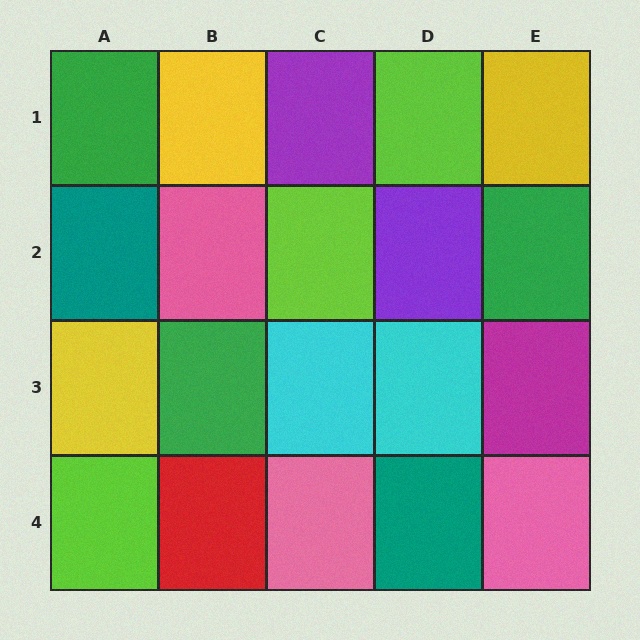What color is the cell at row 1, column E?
Yellow.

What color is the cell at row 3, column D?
Cyan.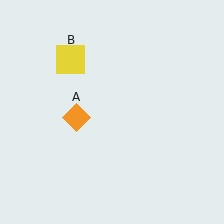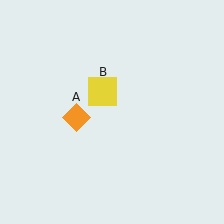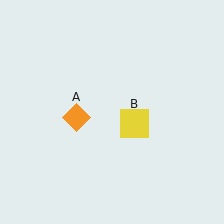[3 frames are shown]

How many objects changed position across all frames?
1 object changed position: yellow square (object B).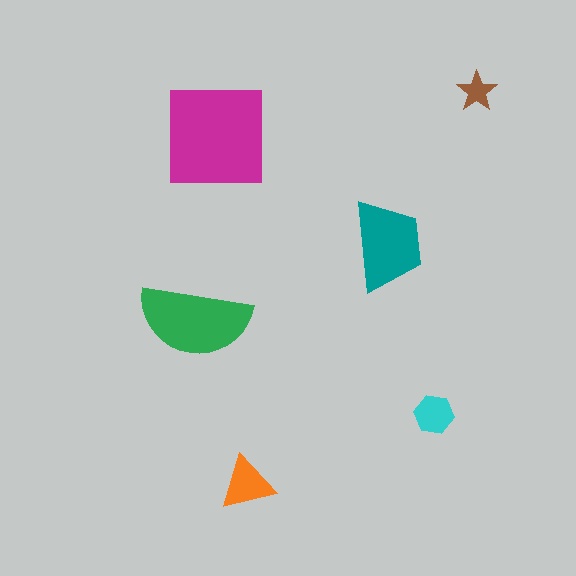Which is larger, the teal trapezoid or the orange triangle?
The teal trapezoid.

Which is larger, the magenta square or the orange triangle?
The magenta square.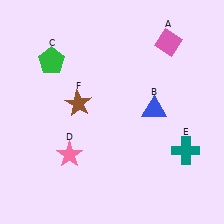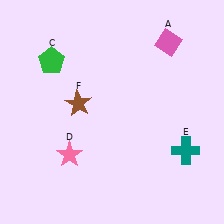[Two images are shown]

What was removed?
The blue triangle (B) was removed in Image 2.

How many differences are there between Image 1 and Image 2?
There is 1 difference between the two images.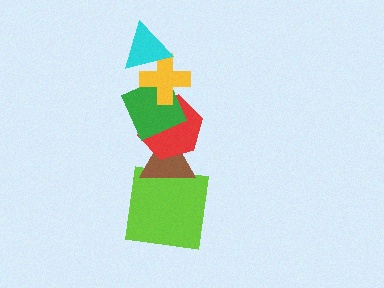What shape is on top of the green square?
The yellow cross is on top of the green square.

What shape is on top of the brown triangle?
The red hexagon is on top of the brown triangle.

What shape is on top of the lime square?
The brown triangle is on top of the lime square.